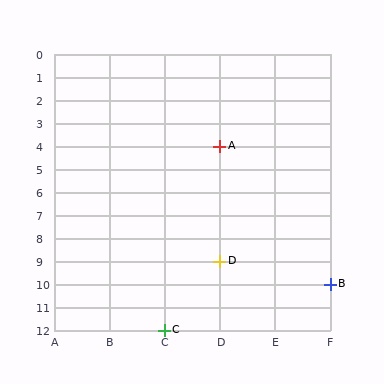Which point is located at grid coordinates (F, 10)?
Point B is at (F, 10).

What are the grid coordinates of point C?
Point C is at grid coordinates (C, 12).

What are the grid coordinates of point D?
Point D is at grid coordinates (D, 9).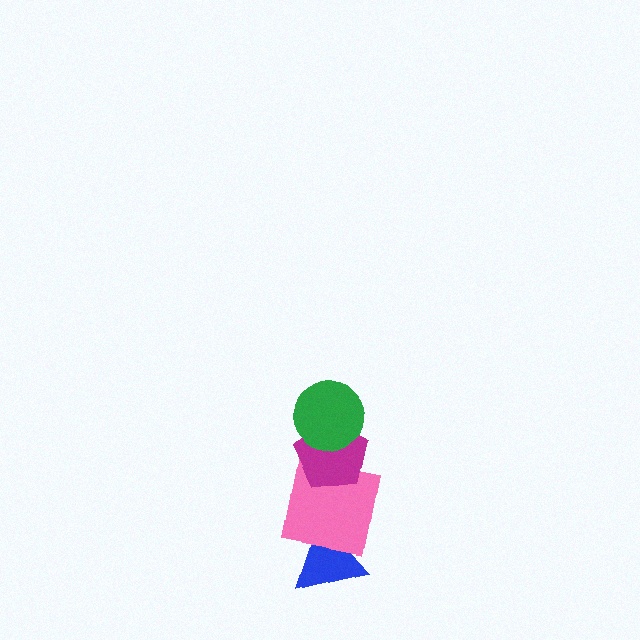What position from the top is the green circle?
The green circle is 1st from the top.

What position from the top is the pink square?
The pink square is 3rd from the top.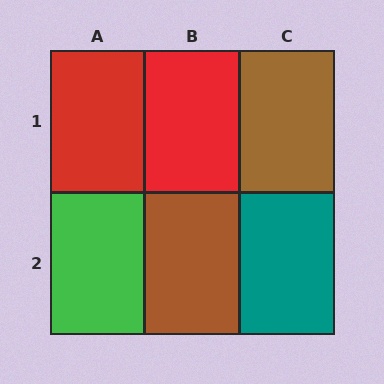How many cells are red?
2 cells are red.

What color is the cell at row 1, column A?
Red.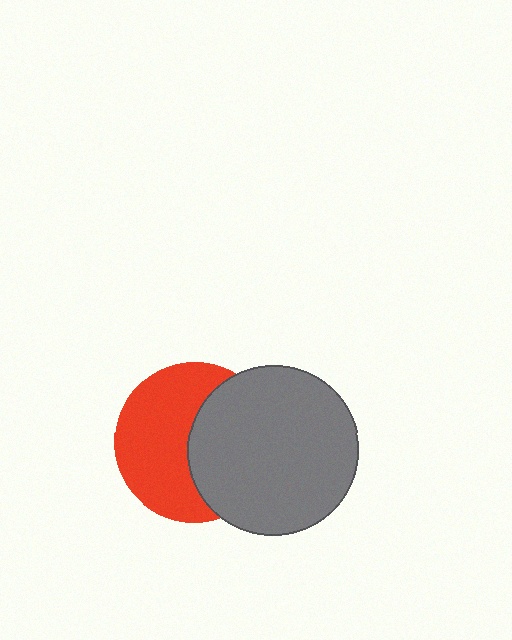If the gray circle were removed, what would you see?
You would see the complete red circle.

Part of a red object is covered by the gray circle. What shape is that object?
It is a circle.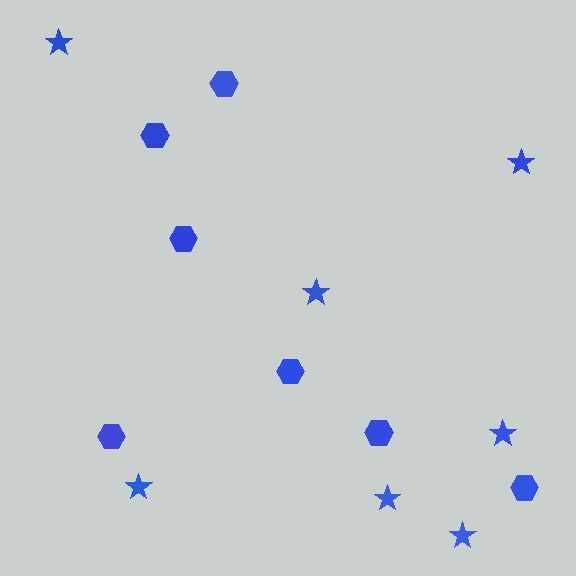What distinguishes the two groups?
There are 2 groups: one group of hexagons (7) and one group of stars (7).